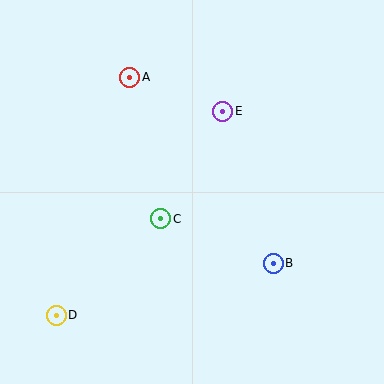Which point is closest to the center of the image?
Point C at (161, 219) is closest to the center.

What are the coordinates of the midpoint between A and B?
The midpoint between A and B is at (202, 170).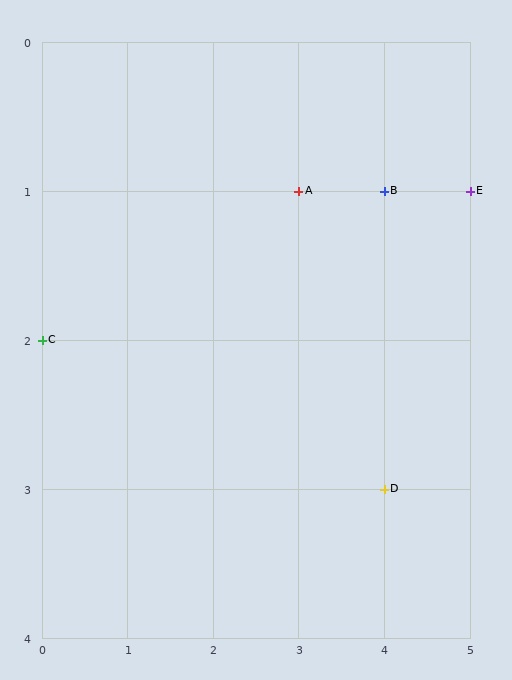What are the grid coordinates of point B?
Point B is at grid coordinates (4, 1).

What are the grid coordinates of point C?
Point C is at grid coordinates (0, 2).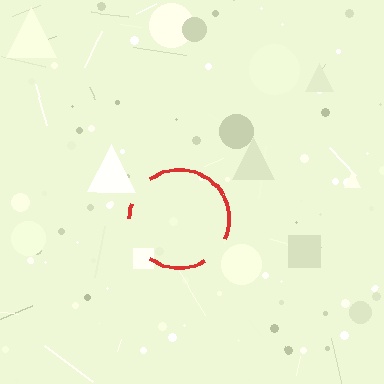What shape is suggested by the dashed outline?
The dashed outline suggests a circle.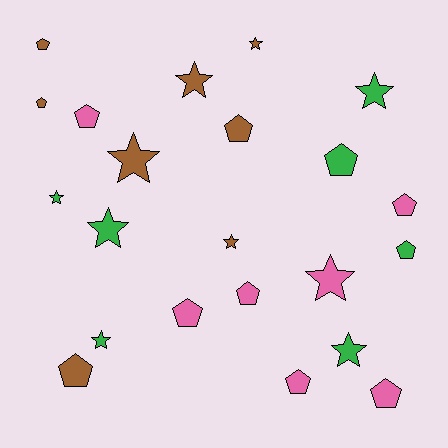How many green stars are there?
There are 5 green stars.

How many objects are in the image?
There are 22 objects.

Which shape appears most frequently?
Pentagon, with 12 objects.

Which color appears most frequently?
Brown, with 8 objects.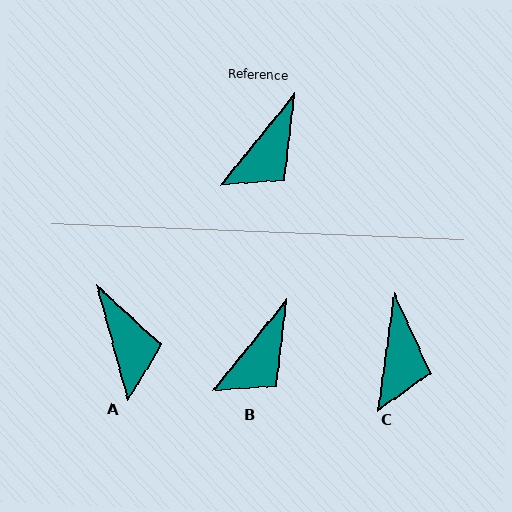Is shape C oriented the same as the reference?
No, it is off by about 31 degrees.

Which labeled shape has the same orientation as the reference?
B.